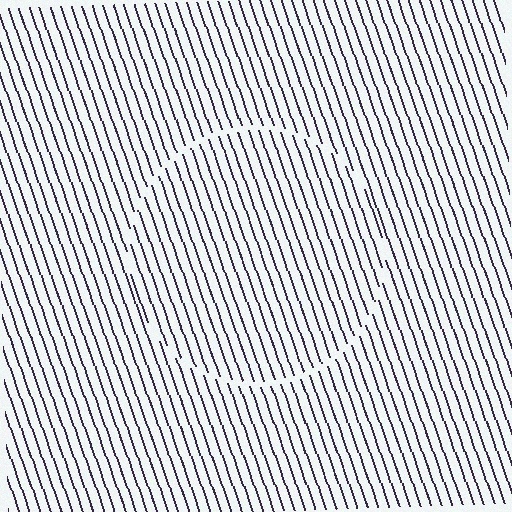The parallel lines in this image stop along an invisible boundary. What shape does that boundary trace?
An illusory circle. The interior of the shape contains the same grating, shifted by half a period — the contour is defined by the phase discontinuity where line-ends from the inner and outer gratings abut.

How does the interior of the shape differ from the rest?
The interior of the shape contains the same grating, shifted by half a period — the contour is defined by the phase discontinuity where line-ends from the inner and outer gratings abut.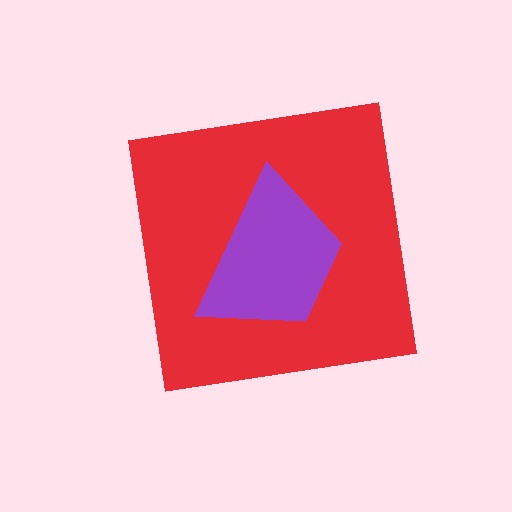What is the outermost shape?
The red square.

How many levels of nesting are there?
2.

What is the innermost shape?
The purple trapezoid.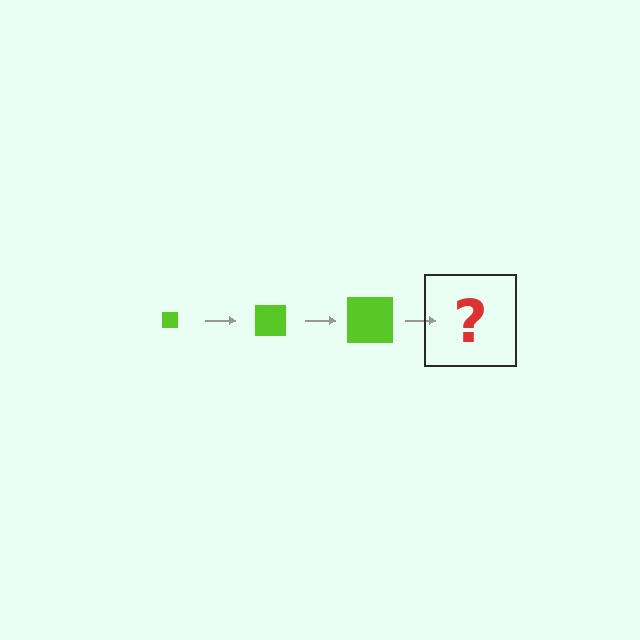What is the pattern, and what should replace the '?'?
The pattern is that the square gets progressively larger each step. The '?' should be a lime square, larger than the previous one.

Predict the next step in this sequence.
The next step is a lime square, larger than the previous one.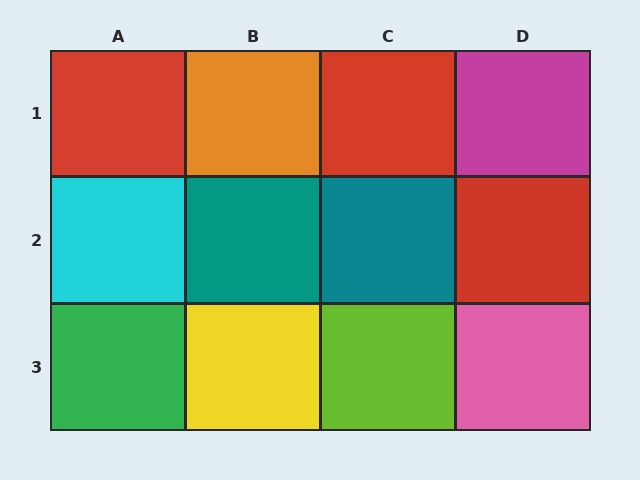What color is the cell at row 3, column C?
Lime.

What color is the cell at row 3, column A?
Green.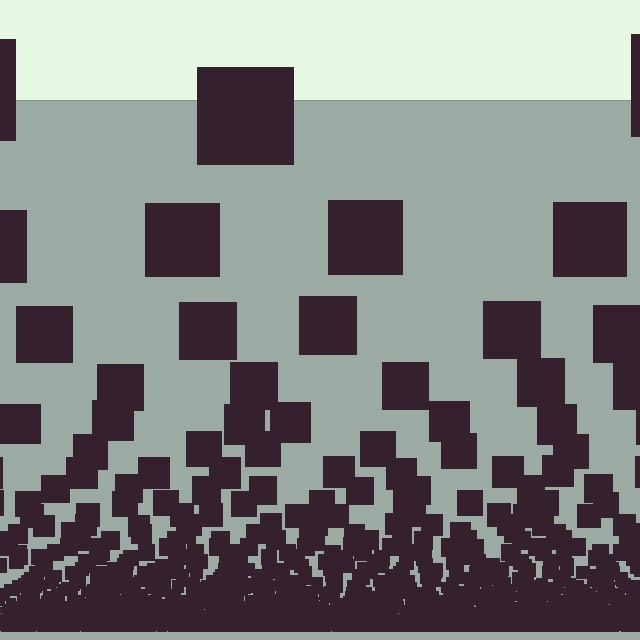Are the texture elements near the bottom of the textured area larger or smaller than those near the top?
Smaller. The gradient is inverted — elements near the bottom are smaller and denser.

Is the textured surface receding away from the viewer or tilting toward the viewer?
The surface appears to tilt toward the viewer. Texture elements get larger and sparser toward the top.